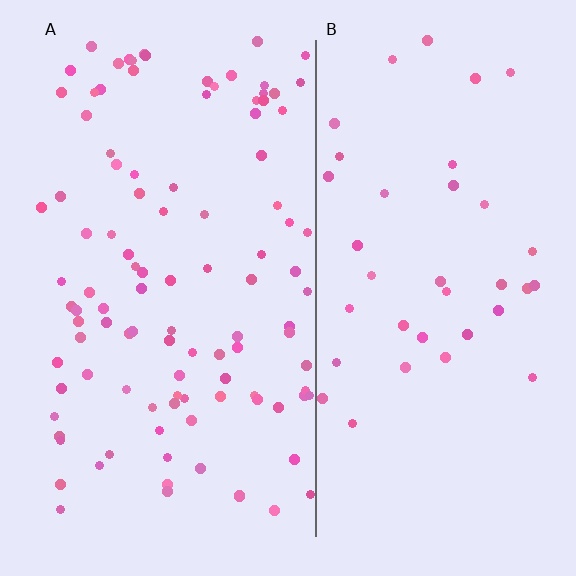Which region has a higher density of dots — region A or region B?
A (the left).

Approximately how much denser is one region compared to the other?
Approximately 2.8× — region A over region B.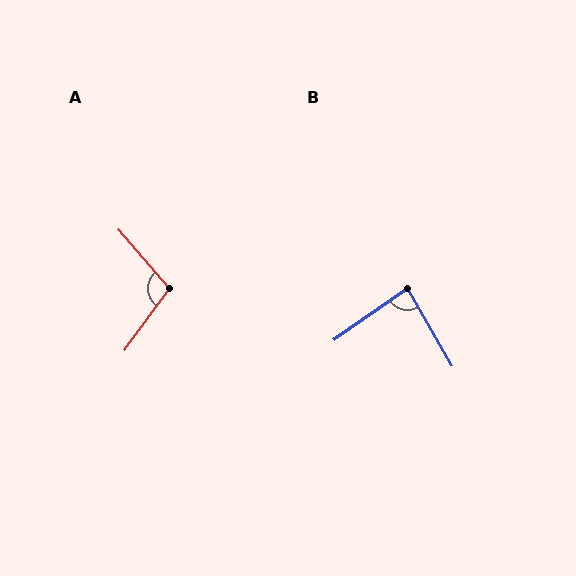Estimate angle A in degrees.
Approximately 103 degrees.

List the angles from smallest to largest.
B (85°), A (103°).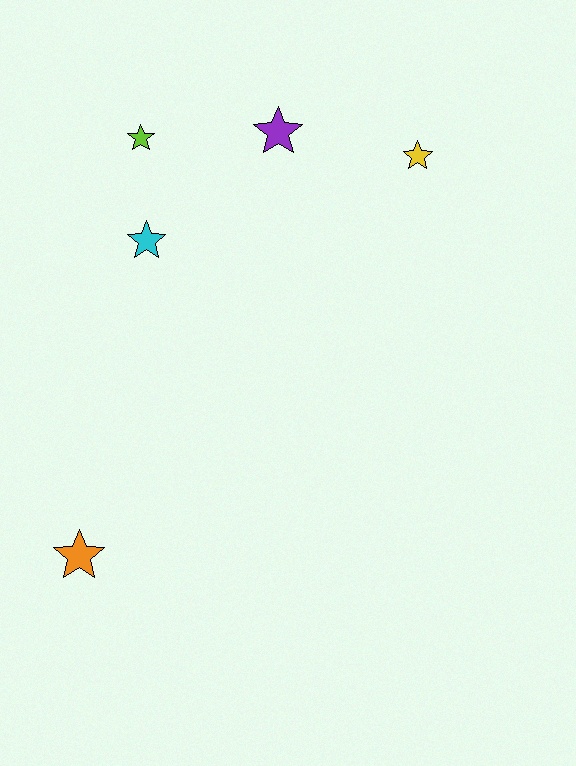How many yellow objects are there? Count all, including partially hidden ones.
There is 1 yellow object.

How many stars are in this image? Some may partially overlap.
There are 5 stars.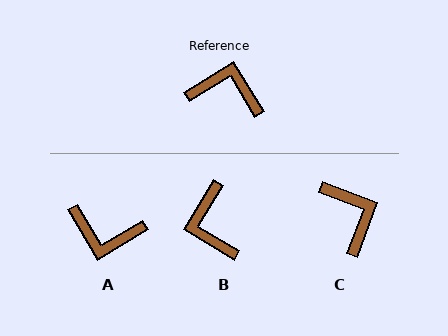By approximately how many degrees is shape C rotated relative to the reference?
Approximately 52 degrees clockwise.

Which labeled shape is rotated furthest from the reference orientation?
A, about 180 degrees away.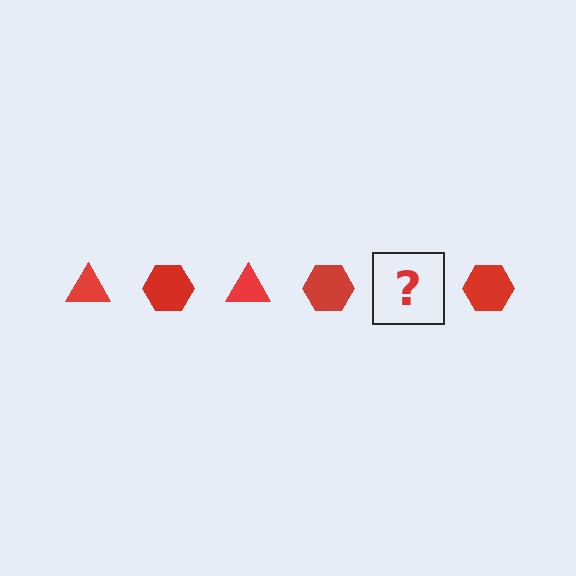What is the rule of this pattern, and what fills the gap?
The rule is that the pattern cycles through triangle, hexagon shapes in red. The gap should be filled with a red triangle.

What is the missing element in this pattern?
The missing element is a red triangle.